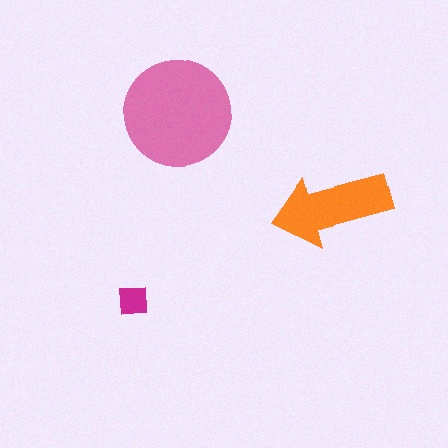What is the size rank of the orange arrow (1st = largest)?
2nd.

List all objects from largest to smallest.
The pink circle, the orange arrow, the magenta square.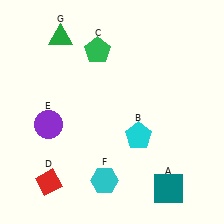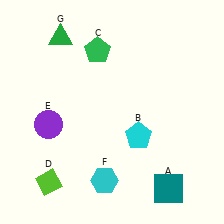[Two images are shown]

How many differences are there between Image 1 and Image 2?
There is 1 difference between the two images.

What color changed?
The diamond (D) changed from red in Image 1 to lime in Image 2.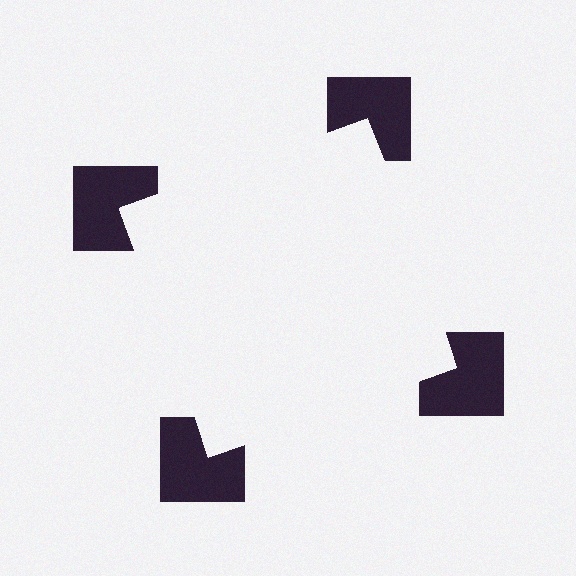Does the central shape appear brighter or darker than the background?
It typically appears slightly brighter than the background, even though no actual brightness change is drawn.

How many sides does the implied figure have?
4 sides.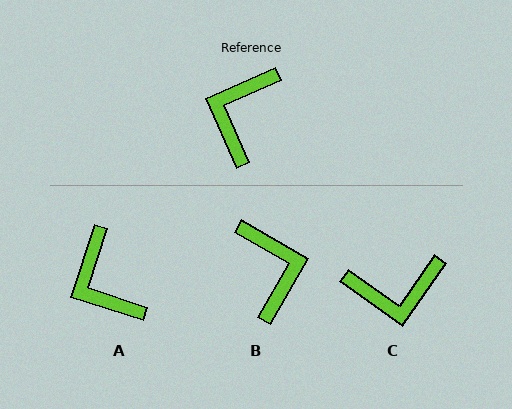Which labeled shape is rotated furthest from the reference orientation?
B, about 144 degrees away.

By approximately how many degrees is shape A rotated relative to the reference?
Approximately 48 degrees counter-clockwise.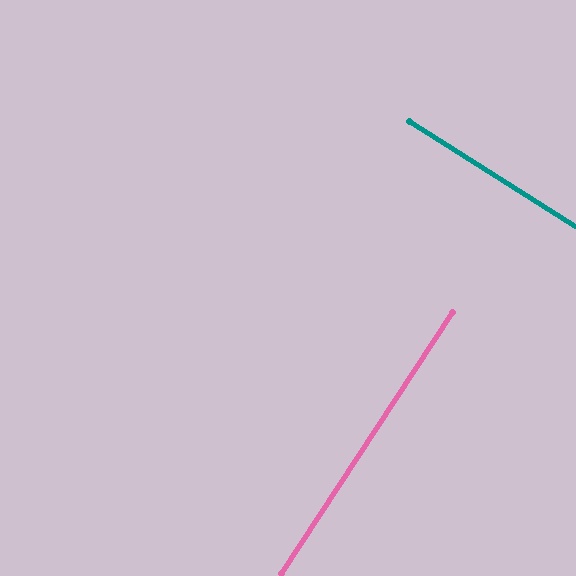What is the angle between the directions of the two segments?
Approximately 89 degrees.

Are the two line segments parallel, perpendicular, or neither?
Perpendicular — they meet at approximately 89°.